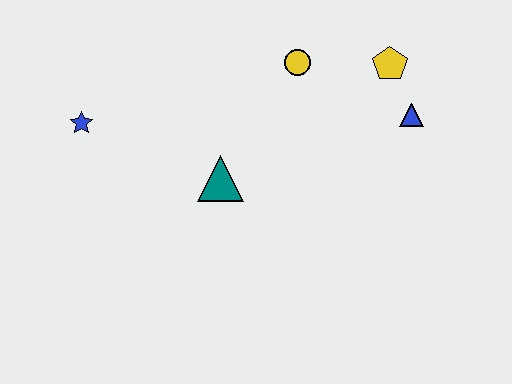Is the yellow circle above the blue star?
Yes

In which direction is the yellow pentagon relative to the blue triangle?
The yellow pentagon is above the blue triangle.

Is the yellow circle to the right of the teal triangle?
Yes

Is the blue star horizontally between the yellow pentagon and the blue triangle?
No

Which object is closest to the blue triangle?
The yellow pentagon is closest to the blue triangle.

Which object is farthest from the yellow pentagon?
The blue star is farthest from the yellow pentagon.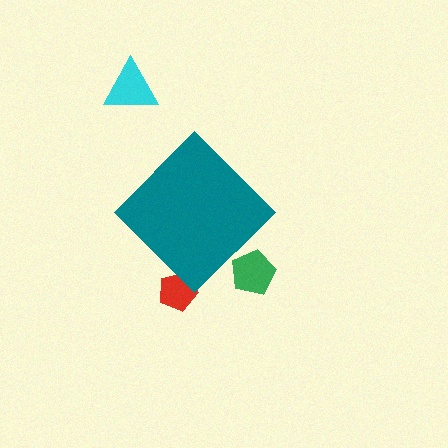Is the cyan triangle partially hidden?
No, the cyan triangle is fully visible.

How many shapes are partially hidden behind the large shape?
2 shapes are partially hidden.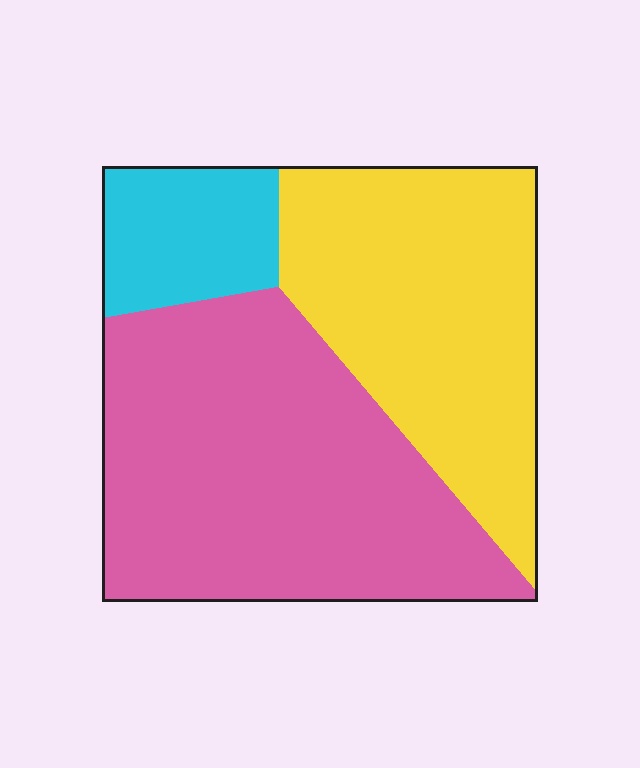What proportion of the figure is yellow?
Yellow takes up between a third and a half of the figure.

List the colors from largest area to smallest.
From largest to smallest: pink, yellow, cyan.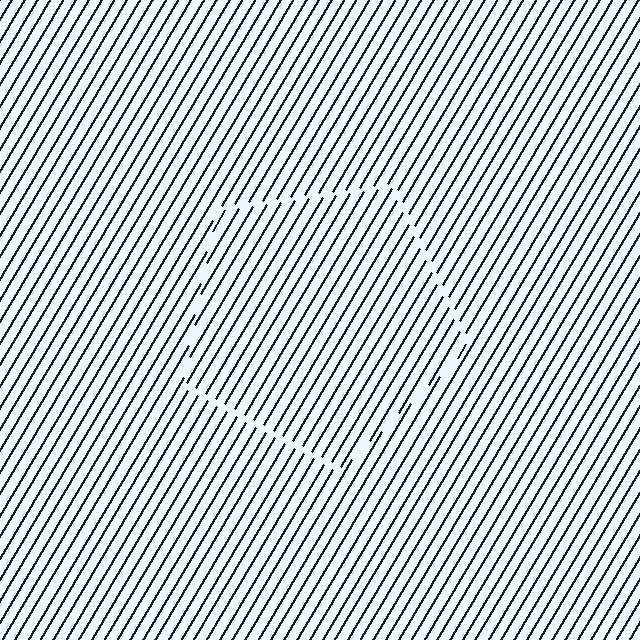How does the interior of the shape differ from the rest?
The interior of the shape contains the same grating, shifted by half a period — the contour is defined by the phase discontinuity where line-ends from the inner and outer gratings abut.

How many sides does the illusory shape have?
5 sides — the line-ends trace a pentagon.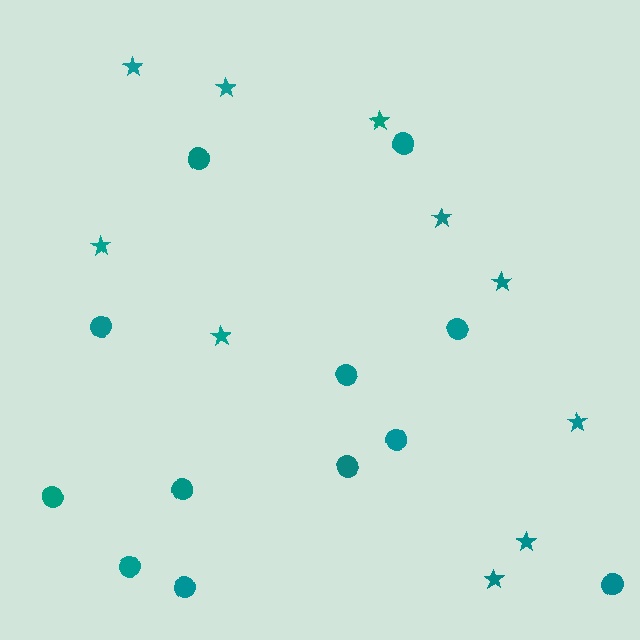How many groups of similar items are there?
There are 2 groups: one group of stars (10) and one group of circles (12).